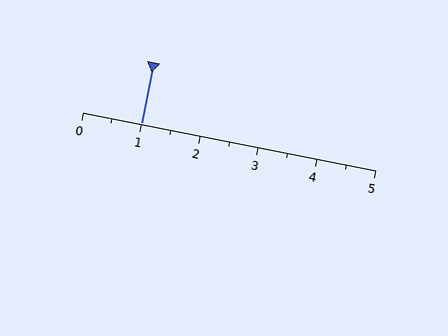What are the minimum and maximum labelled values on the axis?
The axis runs from 0 to 5.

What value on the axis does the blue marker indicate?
The marker indicates approximately 1.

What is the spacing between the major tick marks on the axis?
The major ticks are spaced 1 apart.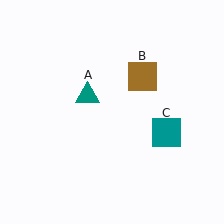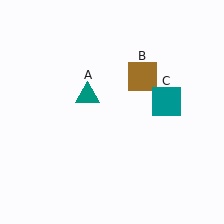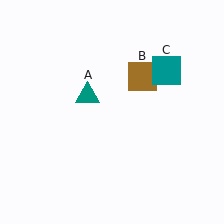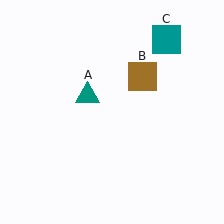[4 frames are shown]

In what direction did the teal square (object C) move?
The teal square (object C) moved up.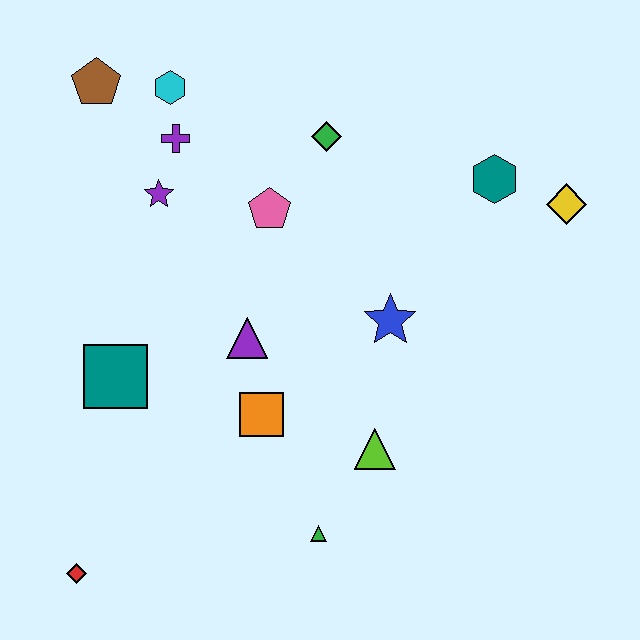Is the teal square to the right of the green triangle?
No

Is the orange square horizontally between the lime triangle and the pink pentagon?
No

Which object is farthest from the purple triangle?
The yellow diamond is farthest from the purple triangle.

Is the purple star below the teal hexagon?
Yes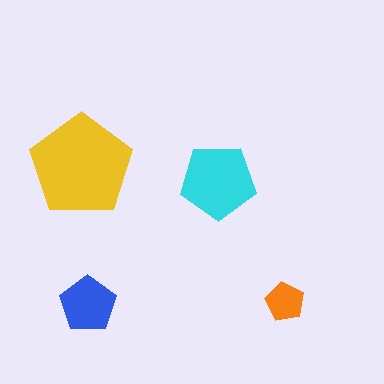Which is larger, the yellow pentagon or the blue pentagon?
The yellow one.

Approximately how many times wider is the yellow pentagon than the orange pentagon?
About 2.5 times wider.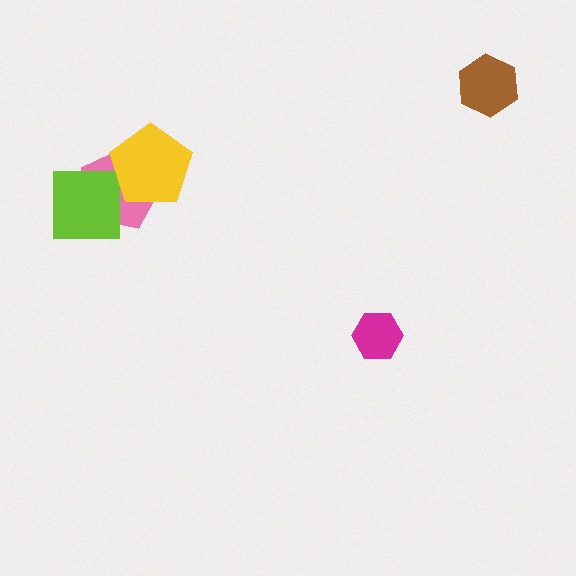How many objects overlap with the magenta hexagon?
0 objects overlap with the magenta hexagon.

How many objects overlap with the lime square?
1 object overlaps with the lime square.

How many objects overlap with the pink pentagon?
2 objects overlap with the pink pentagon.